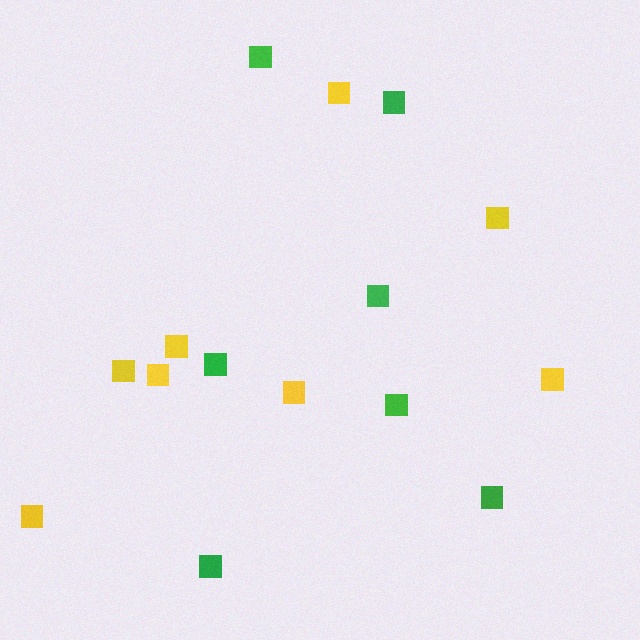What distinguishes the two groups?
There are 2 groups: one group of yellow squares (8) and one group of green squares (7).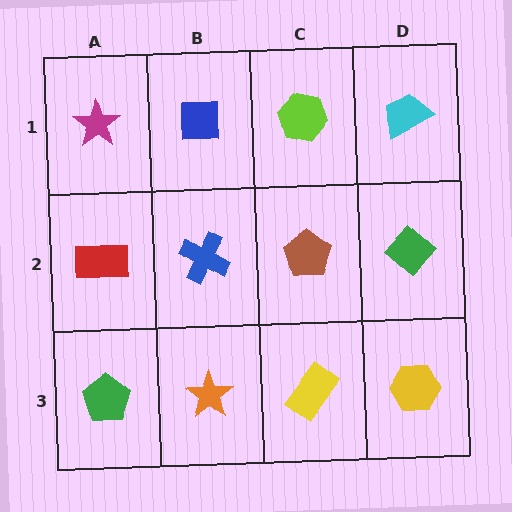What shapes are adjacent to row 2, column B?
A blue square (row 1, column B), an orange star (row 3, column B), a red rectangle (row 2, column A), a brown pentagon (row 2, column C).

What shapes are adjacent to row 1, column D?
A green diamond (row 2, column D), a lime hexagon (row 1, column C).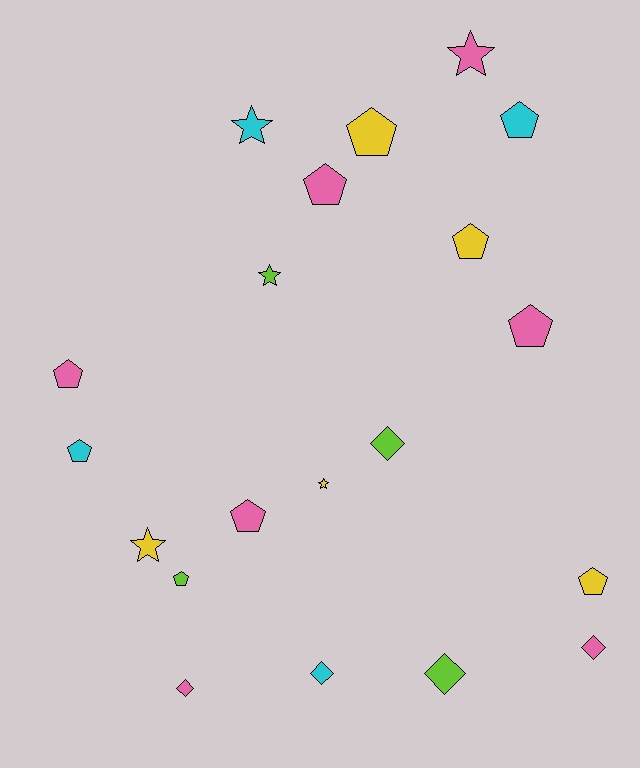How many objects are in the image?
There are 20 objects.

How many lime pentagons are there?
There is 1 lime pentagon.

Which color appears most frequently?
Pink, with 7 objects.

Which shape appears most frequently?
Pentagon, with 10 objects.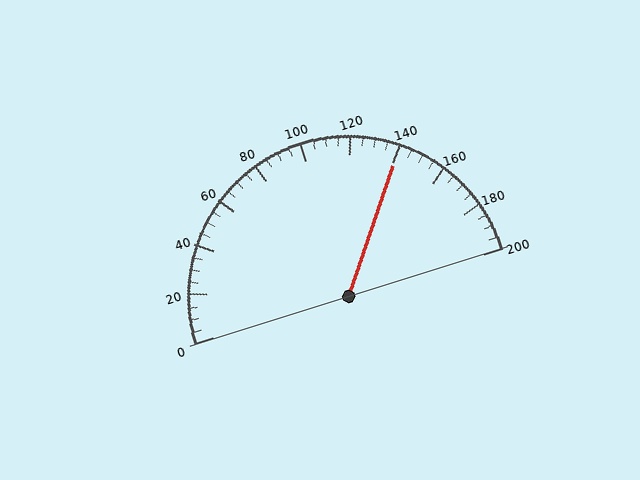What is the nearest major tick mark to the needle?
The nearest major tick mark is 140.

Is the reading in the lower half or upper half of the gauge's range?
The reading is in the upper half of the range (0 to 200).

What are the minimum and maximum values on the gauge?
The gauge ranges from 0 to 200.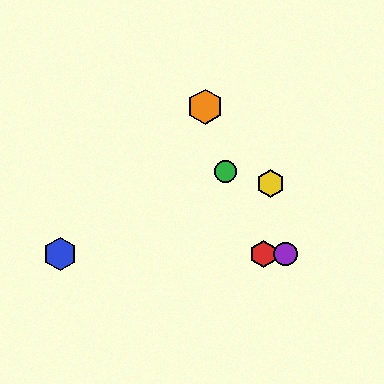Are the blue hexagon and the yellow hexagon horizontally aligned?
No, the blue hexagon is at y≈254 and the yellow hexagon is at y≈183.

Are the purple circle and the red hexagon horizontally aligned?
Yes, both are at y≈254.